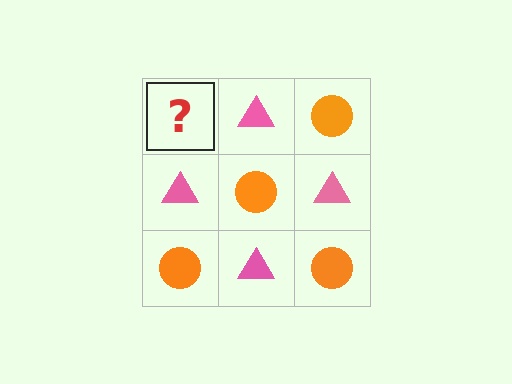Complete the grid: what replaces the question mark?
The question mark should be replaced with an orange circle.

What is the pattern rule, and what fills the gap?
The rule is that it alternates orange circle and pink triangle in a checkerboard pattern. The gap should be filled with an orange circle.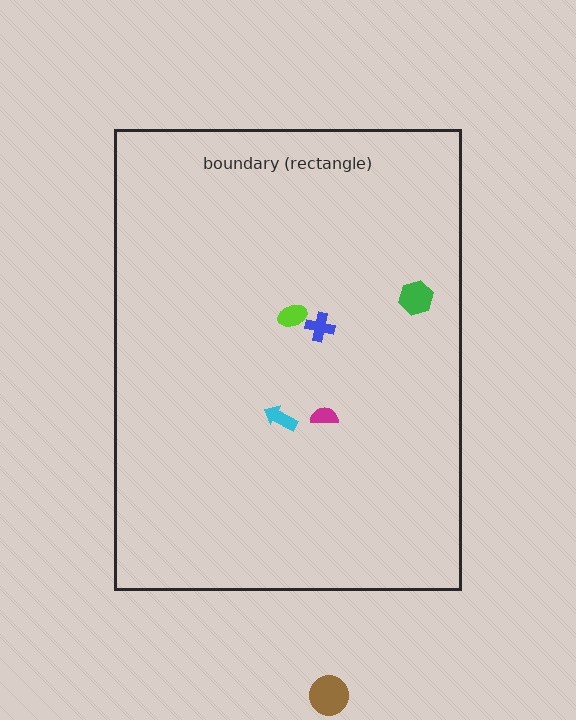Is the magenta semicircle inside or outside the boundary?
Inside.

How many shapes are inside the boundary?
5 inside, 1 outside.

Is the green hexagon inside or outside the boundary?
Inside.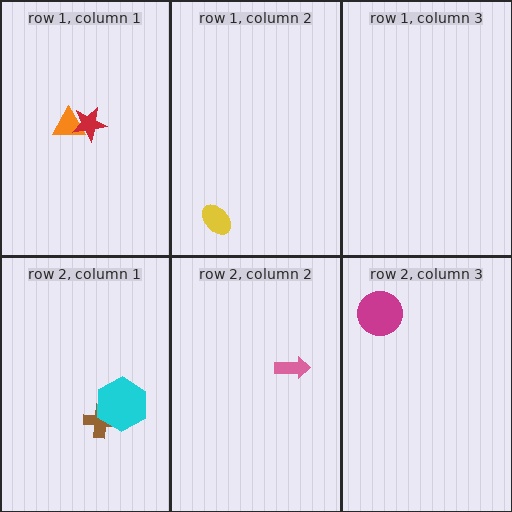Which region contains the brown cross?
The row 2, column 1 region.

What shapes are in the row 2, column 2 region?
The pink arrow.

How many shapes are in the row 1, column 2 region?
1.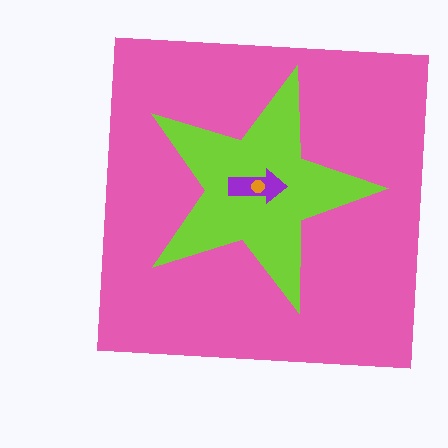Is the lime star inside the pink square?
Yes.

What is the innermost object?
The orange circle.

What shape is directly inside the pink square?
The lime star.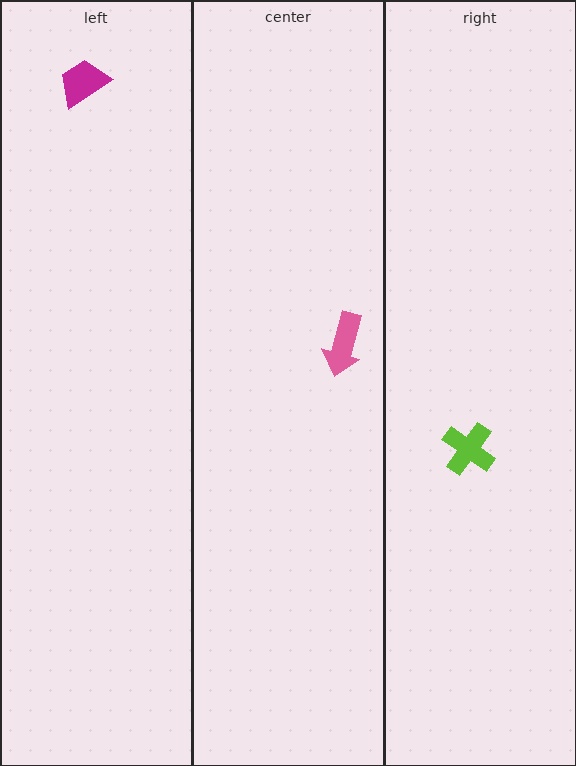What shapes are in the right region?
The lime cross.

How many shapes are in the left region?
1.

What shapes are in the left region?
The magenta trapezoid.